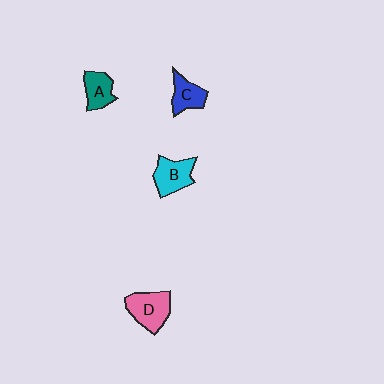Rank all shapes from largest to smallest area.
From largest to smallest: D (pink), B (cyan), C (blue), A (teal).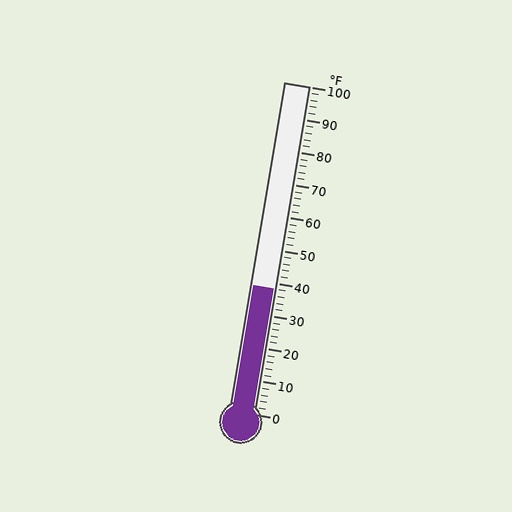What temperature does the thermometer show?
The thermometer shows approximately 38°F.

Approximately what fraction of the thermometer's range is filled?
The thermometer is filled to approximately 40% of its range.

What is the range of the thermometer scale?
The thermometer scale ranges from 0°F to 100°F.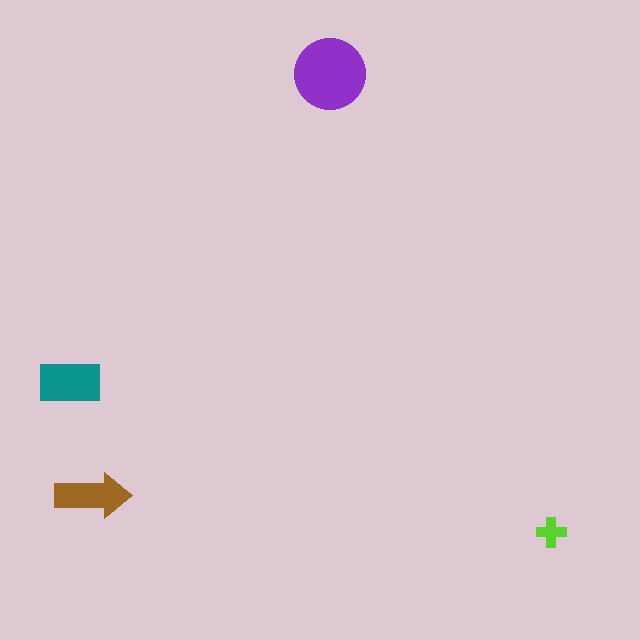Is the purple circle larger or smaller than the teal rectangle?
Larger.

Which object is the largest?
The purple circle.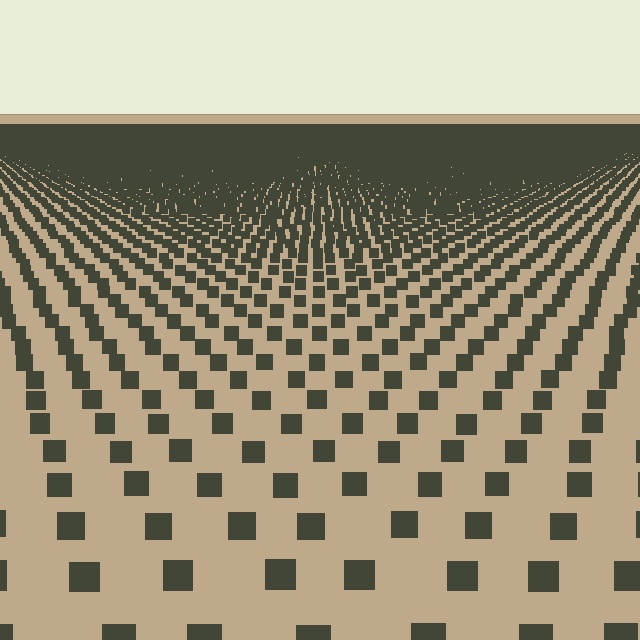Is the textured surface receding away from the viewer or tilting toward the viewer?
The surface is receding away from the viewer. Texture elements get smaller and denser toward the top.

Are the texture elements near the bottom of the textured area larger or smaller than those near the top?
Larger. Near the bottom, elements are closer to the viewer and appear at a bigger on-screen size.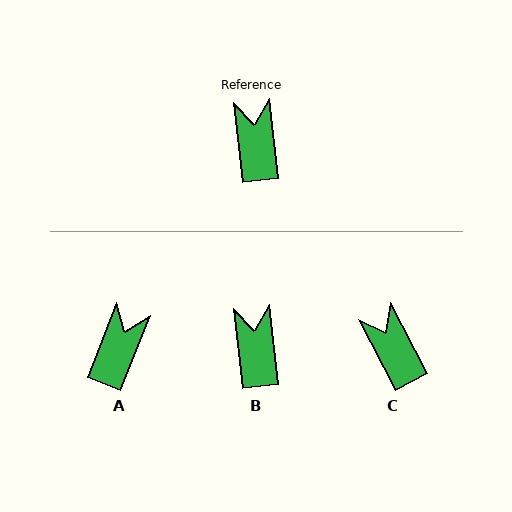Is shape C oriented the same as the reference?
No, it is off by about 21 degrees.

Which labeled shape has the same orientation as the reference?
B.